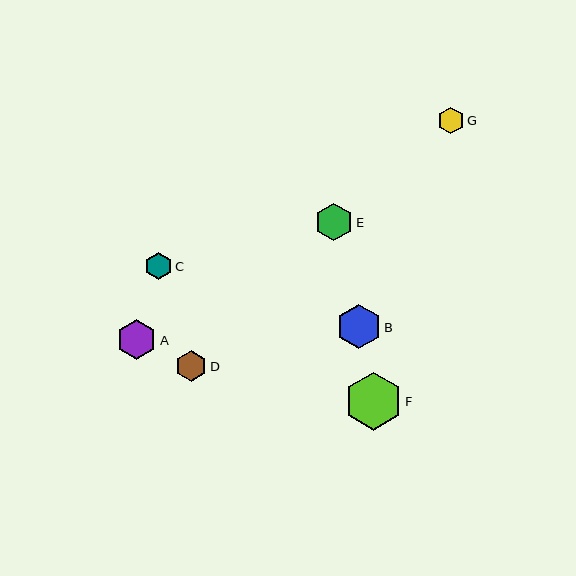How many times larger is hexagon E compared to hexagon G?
Hexagon E is approximately 1.4 times the size of hexagon G.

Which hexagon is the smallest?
Hexagon G is the smallest with a size of approximately 26 pixels.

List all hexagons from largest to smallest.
From largest to smallest: F, B, A, E, D, C, G.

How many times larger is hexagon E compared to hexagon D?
Hexagon E is approximately 1.2 times the size of hexagon D.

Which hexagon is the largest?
Hexagon F is the largest with a size of approximately 58 pixels.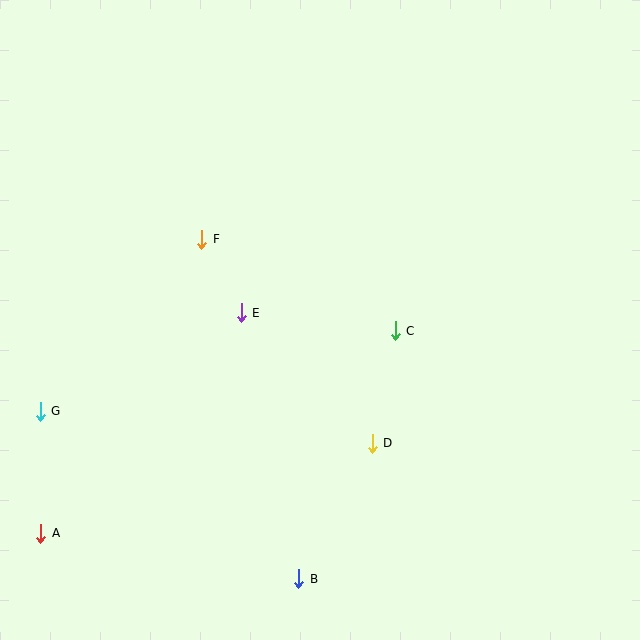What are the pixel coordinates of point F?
Point F is at (202, 239).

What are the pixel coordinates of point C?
Point C is at (395, 331).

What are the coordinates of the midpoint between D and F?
The midpoint between D and F is at (287, 341).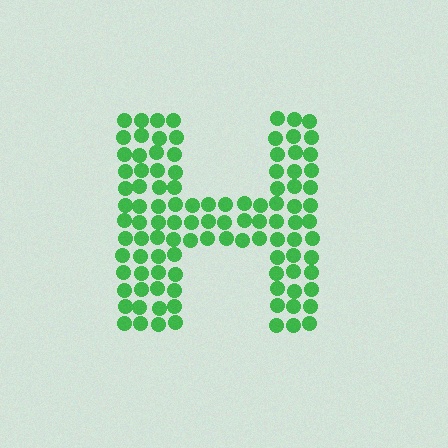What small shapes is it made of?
It is made of small circles.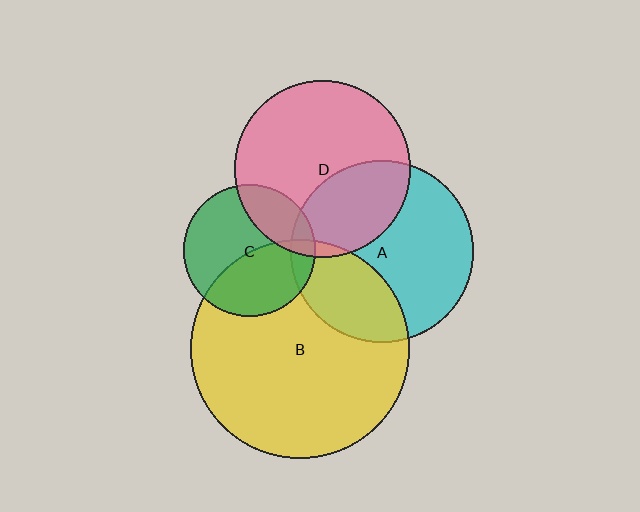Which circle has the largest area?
Circle B (yellow).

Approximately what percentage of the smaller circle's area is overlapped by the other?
Approximately 30%.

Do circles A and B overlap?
Yes.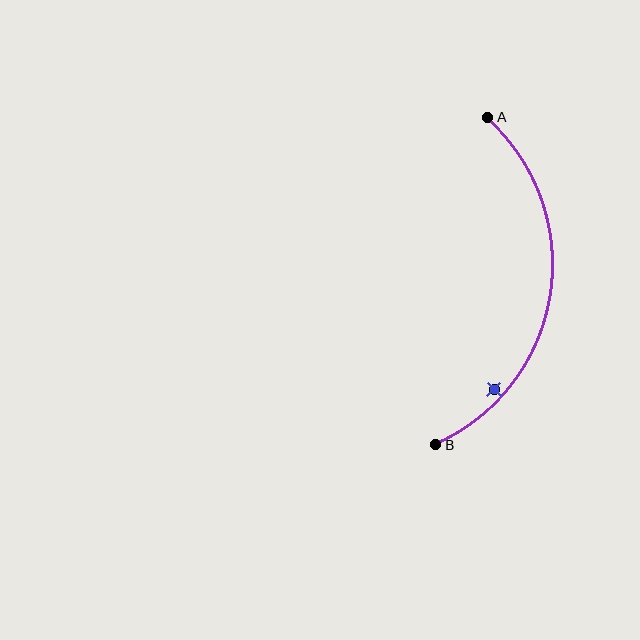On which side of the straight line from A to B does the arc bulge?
The arc bulges to the right of the straight line connecting A and B.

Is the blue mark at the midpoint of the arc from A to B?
No — the blue mark does not lie on the arc at all. It sits slightly inside the curve.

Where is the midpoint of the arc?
The arc midpoint is the point on the curve farthest from the straight line joining A and B. It sits to the right of that line.